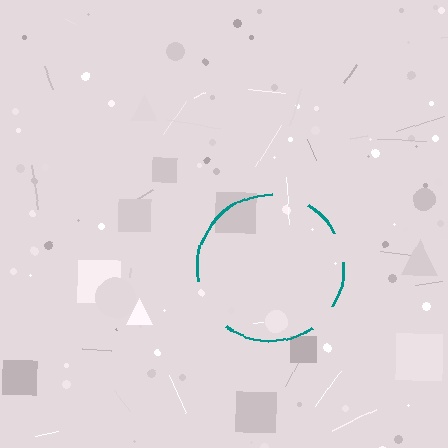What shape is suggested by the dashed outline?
The dashed outline suggests a circle.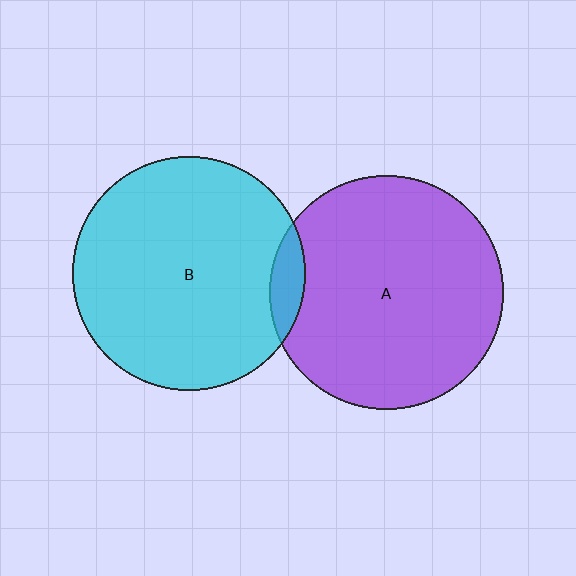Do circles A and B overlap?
Yes.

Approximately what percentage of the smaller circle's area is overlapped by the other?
Approximately 5%.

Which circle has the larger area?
Circle B (cyan).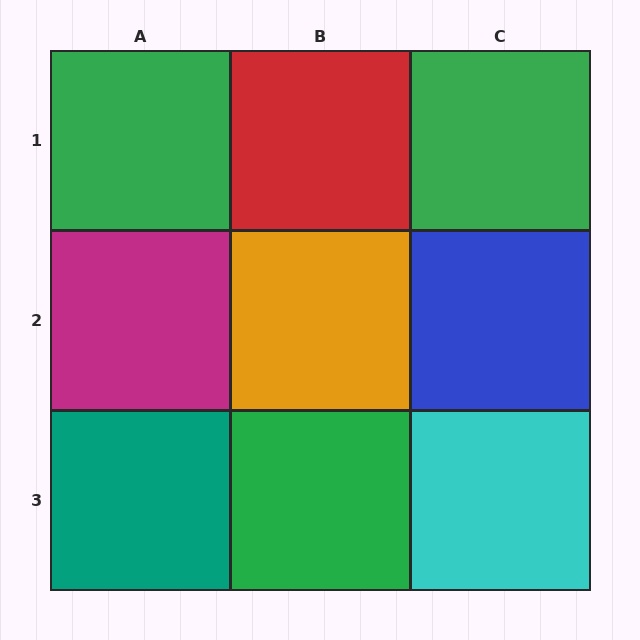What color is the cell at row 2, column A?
Magenta.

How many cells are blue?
1 cell is blue.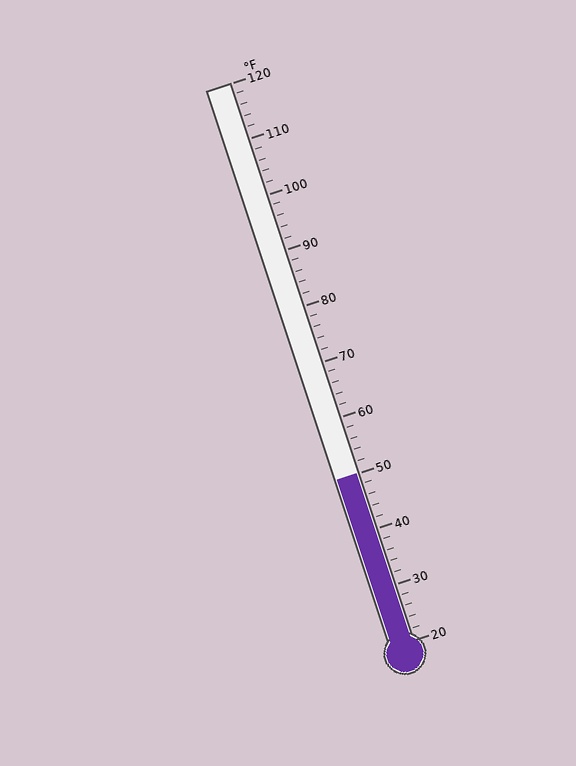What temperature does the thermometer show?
The thermometer shows approximately 50°F.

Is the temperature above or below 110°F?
The temperature is below 110°F.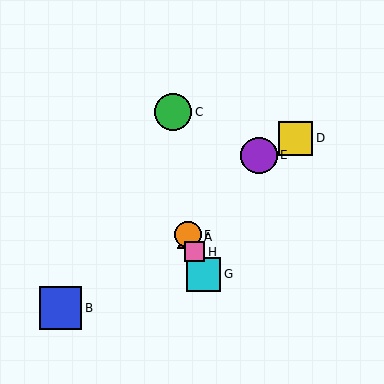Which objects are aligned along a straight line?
Objects A, F, G, H are aligned along a straight line.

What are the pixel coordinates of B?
Object B is at (61, 308).